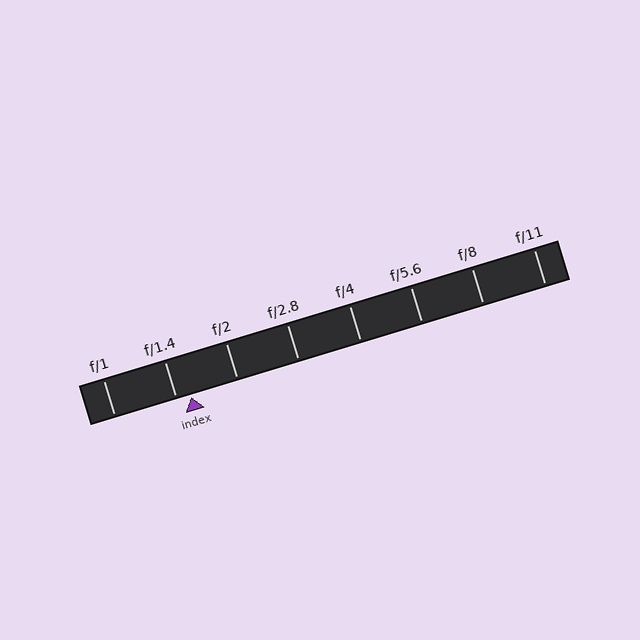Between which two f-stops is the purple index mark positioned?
The index mark is between f/1.4 and f/2.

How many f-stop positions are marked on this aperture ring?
There are 8 f-stop positions marked.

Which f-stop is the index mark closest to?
The index mark is closest to f/1.4.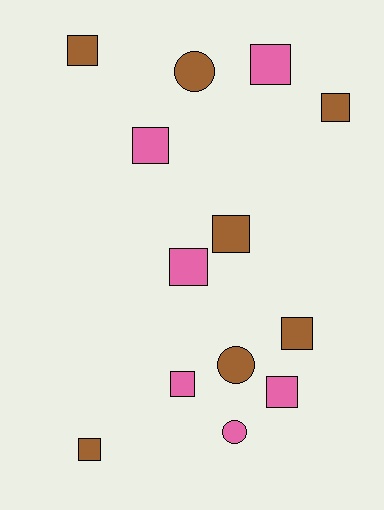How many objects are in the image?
There are 13 objects.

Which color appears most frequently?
Brown, with 7 objects.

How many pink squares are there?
There are 5 pink squares.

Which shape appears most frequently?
Square, with 10 objects.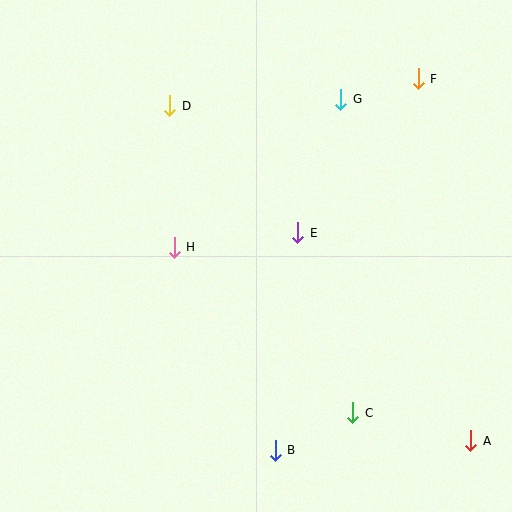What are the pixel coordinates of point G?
Point G is at (341, 99).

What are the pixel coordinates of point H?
Point H is at (174, 247).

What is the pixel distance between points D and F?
The distance between D and F is 250 pixels.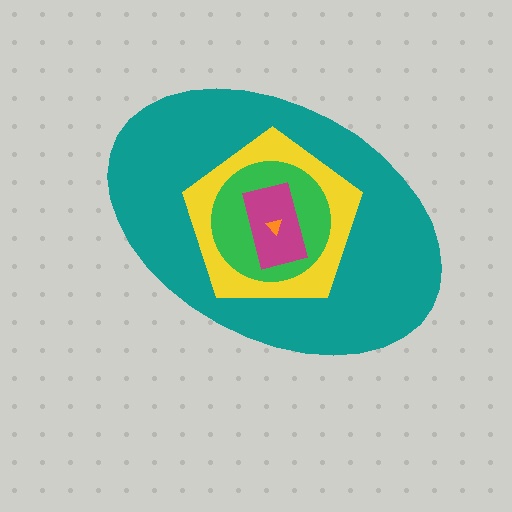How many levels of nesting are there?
5.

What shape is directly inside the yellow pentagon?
The green circle.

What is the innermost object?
The orange triangle.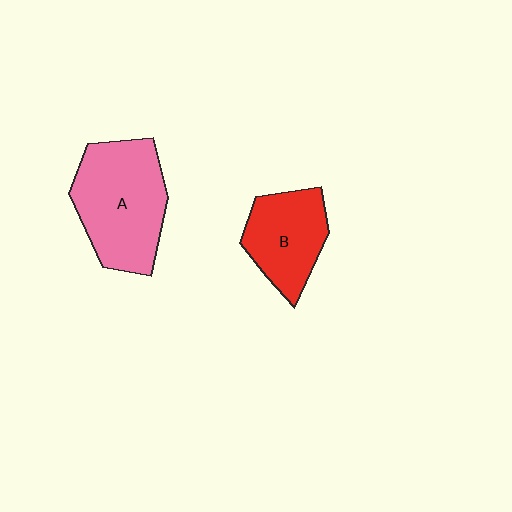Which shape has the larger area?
Shape A (pink).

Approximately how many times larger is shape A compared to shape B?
Approximately 1.5 times.